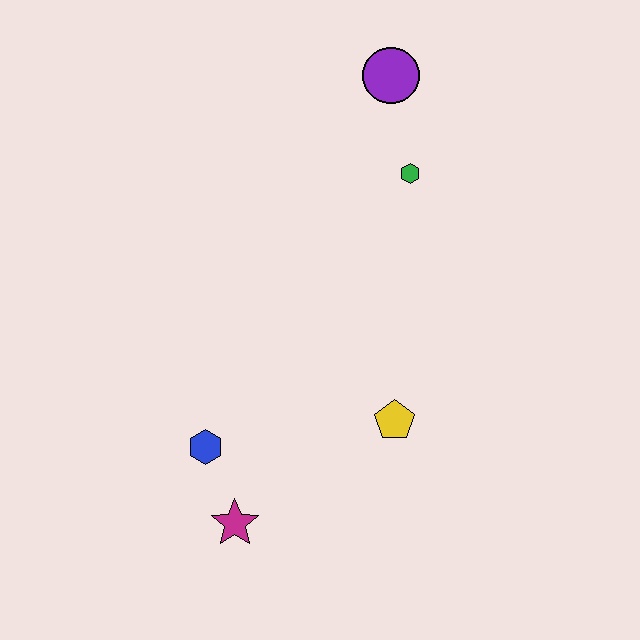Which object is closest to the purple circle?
The green hexagon is closest to the purple circle.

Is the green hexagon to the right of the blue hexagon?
Yes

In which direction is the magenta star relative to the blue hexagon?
The magenta star is below the blue hexagon.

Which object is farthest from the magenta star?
The purple circle is farthest from the magenta star.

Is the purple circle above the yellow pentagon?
Yes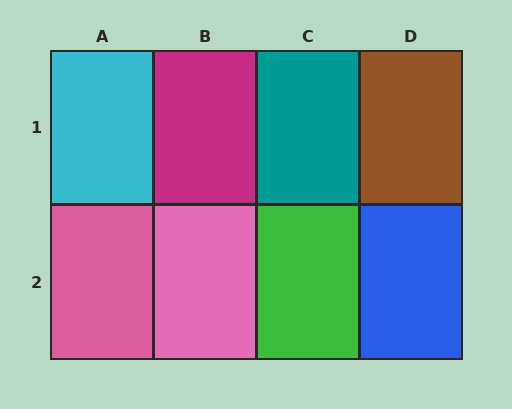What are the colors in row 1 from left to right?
Cyan, magenta, teal, brown.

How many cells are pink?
2 cells are pink.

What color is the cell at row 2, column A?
Pink.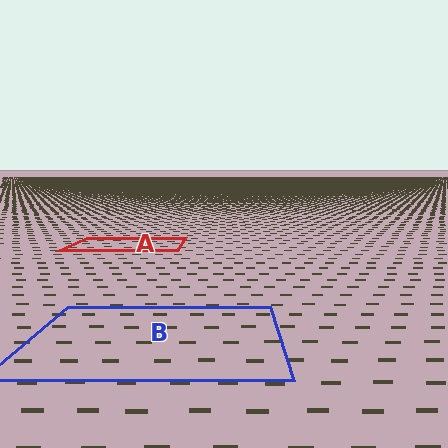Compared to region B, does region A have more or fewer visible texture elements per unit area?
Region A has more texture elements per unit area — they are packed more densely because it is farther away.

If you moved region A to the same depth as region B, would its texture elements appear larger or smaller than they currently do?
They would appear larger. At a closer depth, the same texture elements are projected at a bigger on-screen size.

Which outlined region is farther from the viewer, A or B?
Region A is farther from the viewer — the texture elements inside it appear smaller and more densely packed.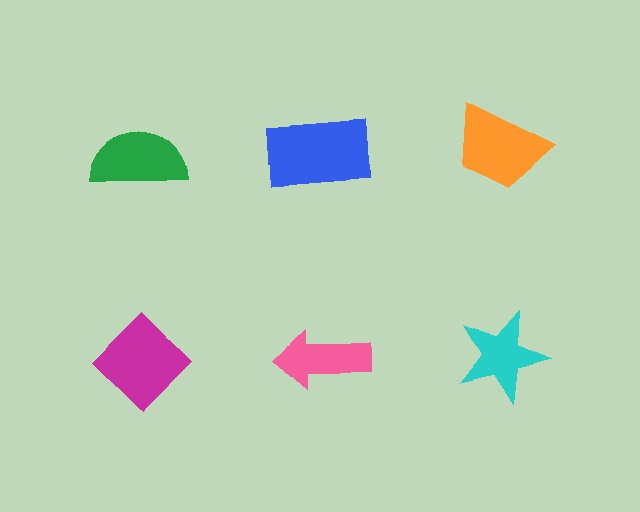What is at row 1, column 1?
A green semicircle.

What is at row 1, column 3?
An orange trapezoid.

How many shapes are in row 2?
3 shapes.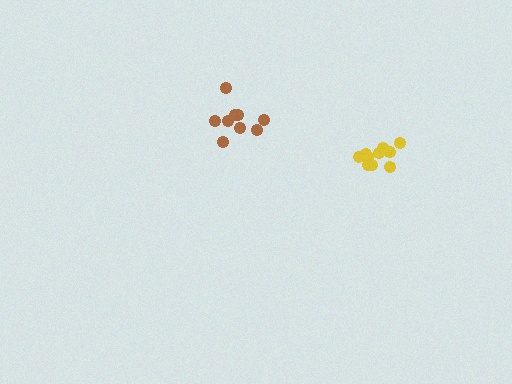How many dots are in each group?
Group 1: 9 dots, Group 2: 12 dots (21 total).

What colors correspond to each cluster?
The clusters are colored: brown, yellow.